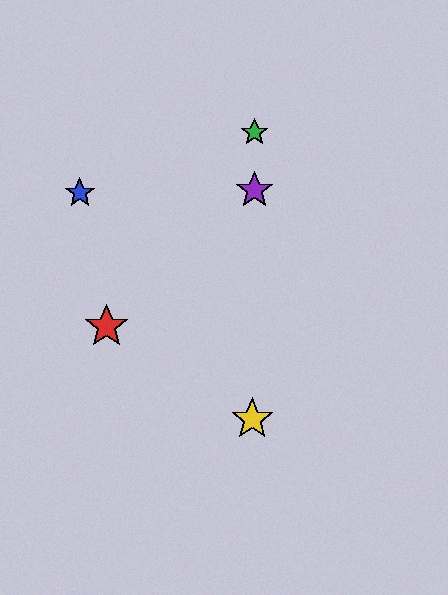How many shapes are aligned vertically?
3 shapes (the green star, the yellow star, the purple star) are aligned vertically.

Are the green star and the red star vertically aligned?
No, the green star is at x≈254 and the red star is at x≈106.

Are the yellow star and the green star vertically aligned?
Yes, both are at x≈253.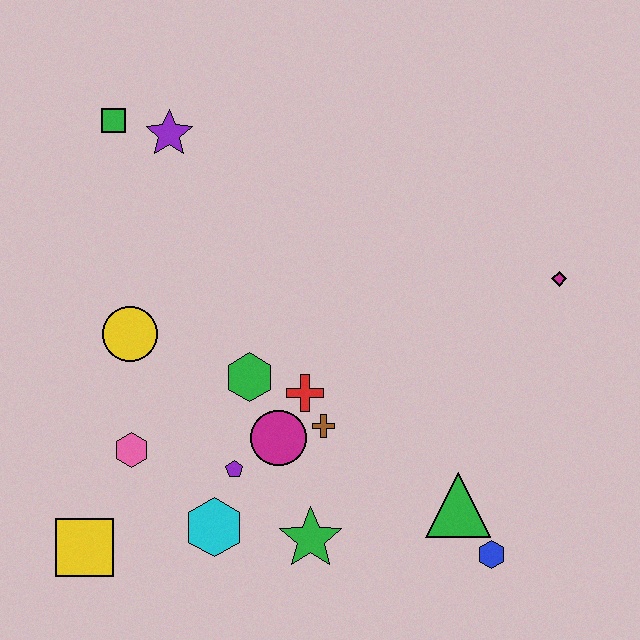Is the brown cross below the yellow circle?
Yes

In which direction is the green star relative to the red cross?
The green star is below the red cross.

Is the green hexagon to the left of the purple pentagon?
No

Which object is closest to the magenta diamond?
The green triangle is closest to the magenta diamond.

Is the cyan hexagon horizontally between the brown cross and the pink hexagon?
Yes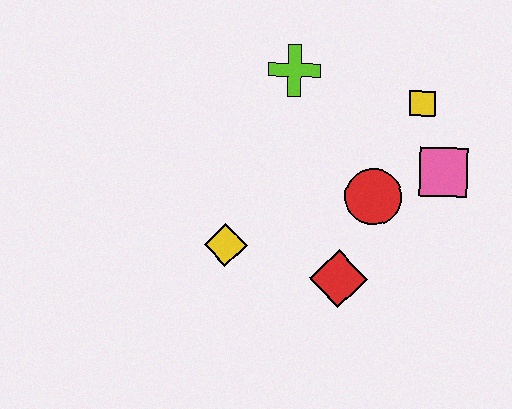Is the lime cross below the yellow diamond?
No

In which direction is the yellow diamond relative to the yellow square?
The yellow diamond is to the left of the yellow square.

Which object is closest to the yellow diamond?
The red diamond is closest to the yellow diamond.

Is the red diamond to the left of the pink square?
Yes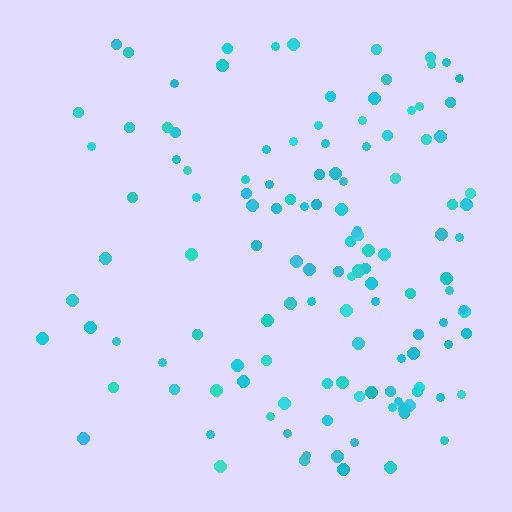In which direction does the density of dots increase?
From left to right, with the right side densest.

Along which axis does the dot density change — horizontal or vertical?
Horizontal.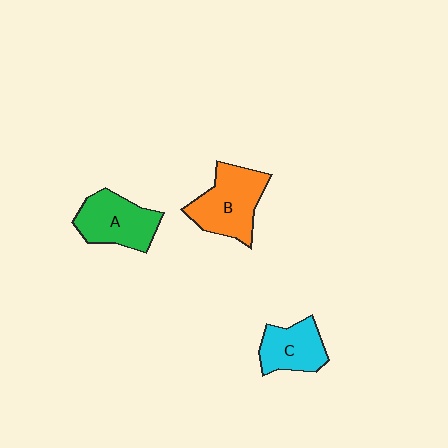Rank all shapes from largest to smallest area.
From largest to smallest: B (orange), A (green), C (cyan).